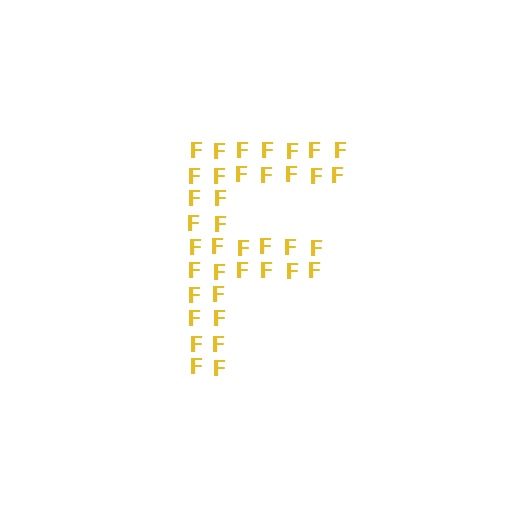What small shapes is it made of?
It is made of small letter F's.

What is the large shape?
The large shape is the letter F.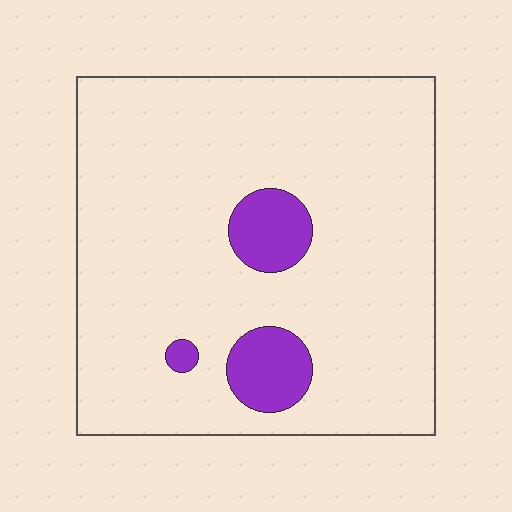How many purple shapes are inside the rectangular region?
3.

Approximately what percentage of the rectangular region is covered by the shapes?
Approximately 10%.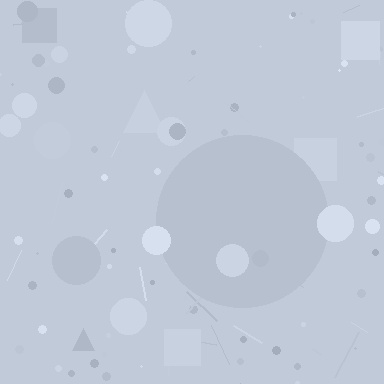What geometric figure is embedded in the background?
A circle is embedded in the background.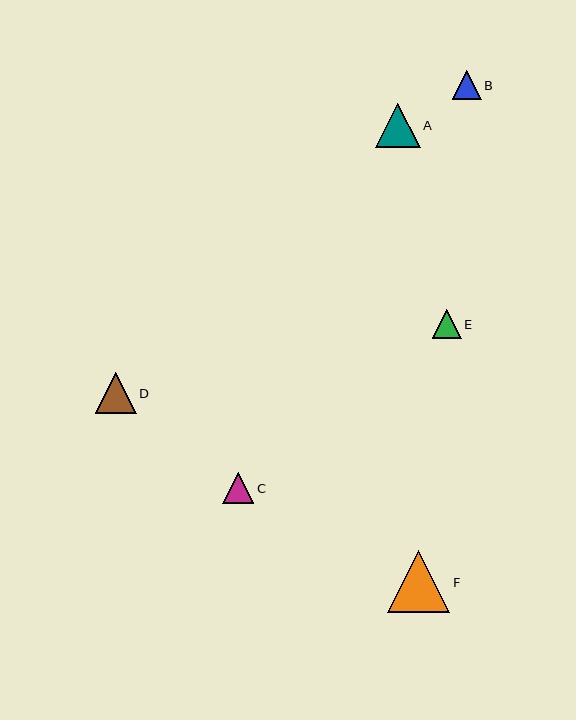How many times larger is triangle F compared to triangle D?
Triangle F is approximately 1.5 times the size of triangle D.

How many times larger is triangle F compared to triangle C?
Triangle F is approximately 2.0 times the size of triangle C.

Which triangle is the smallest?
Triangle E is the smallest with a size of approximately 29 pixels.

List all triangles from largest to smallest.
From largest to smallest: F, A, D, C, B, E.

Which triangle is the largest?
Triangle F is the largest with a size of approximately 63 pixels.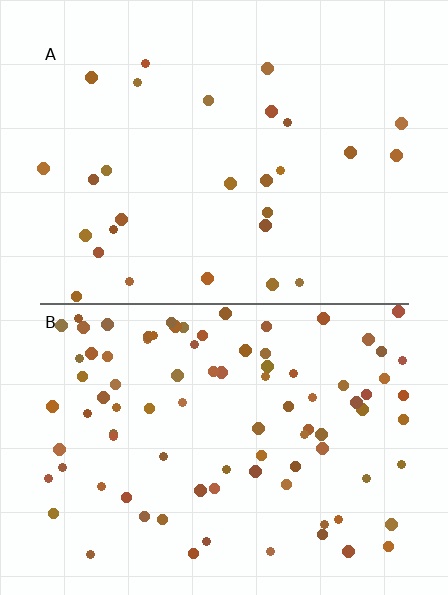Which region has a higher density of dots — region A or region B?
B (the bottom).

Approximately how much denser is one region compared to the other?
Approximately 3.2× — region B over region A.